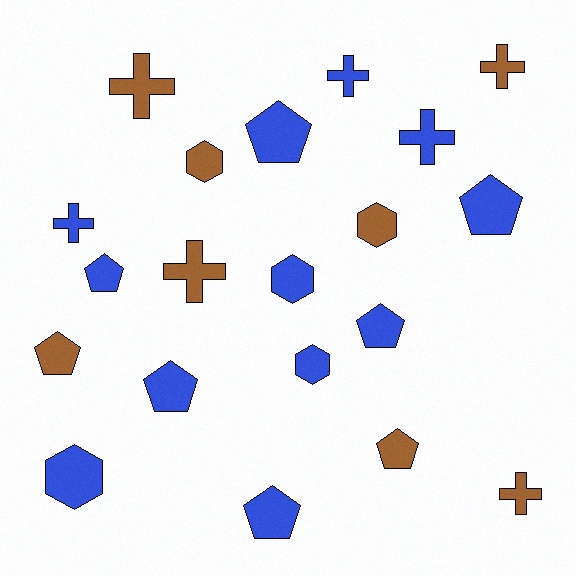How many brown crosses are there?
There are 4 brown crosses.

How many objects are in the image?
There are 20 objects.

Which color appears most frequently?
Blue, with 12 objects.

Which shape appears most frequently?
Pentagon, with 8 objects.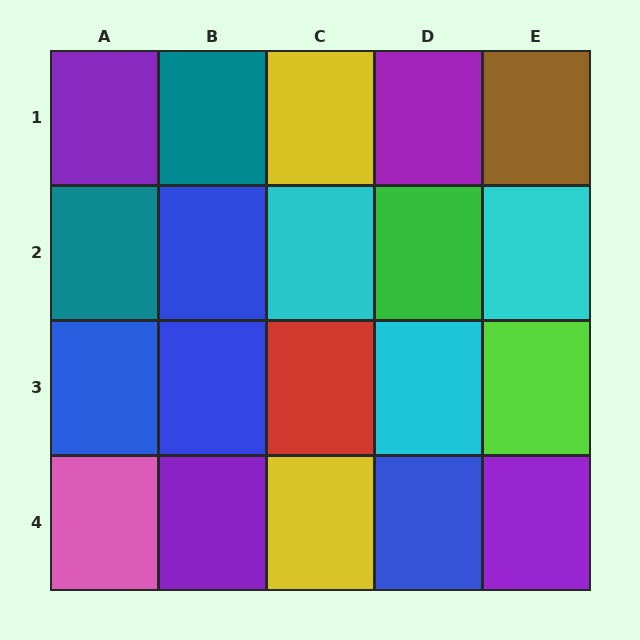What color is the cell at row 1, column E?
Brown.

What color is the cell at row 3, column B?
Blue.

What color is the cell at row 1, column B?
Teal.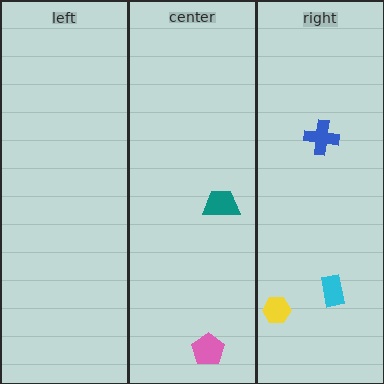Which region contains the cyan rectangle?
The right region.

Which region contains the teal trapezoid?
The center region.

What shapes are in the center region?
The pink pentagon, the teal trapezoid.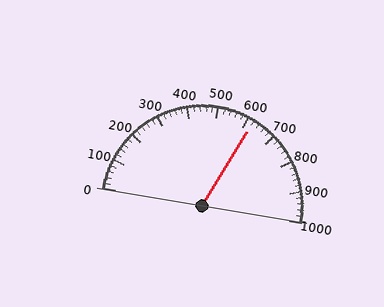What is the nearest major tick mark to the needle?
The nearest major tick mark is 600.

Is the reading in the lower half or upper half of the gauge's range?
The reading is in the upper half of the range (0 to 1000).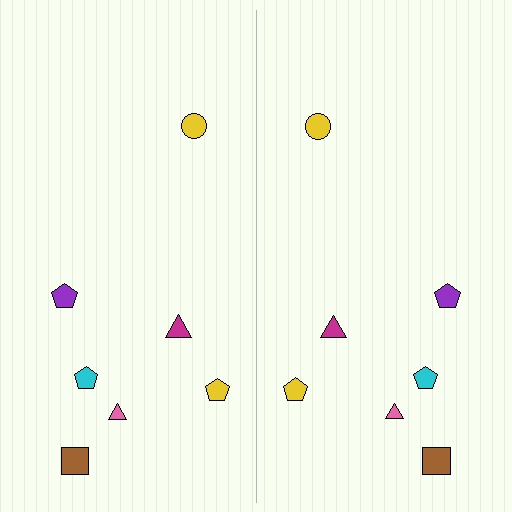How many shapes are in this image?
There are 14 shapes in this image.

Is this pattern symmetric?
Yes, this pattern has bilateral (reflection) symmetry.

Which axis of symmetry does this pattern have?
The pattern has a vertical axis of symmetry running through the center of the image.